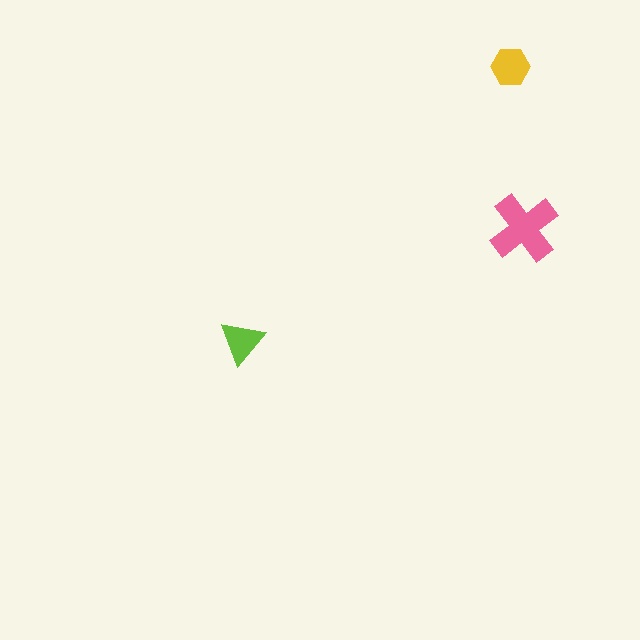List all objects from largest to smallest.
The pink cross, the yellow hexagon, the lime triangle.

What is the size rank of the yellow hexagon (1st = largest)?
2nd.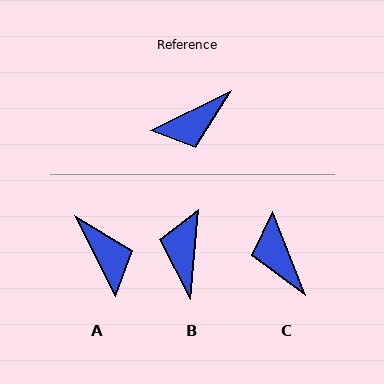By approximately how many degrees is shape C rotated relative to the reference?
Approximately 95 degrees clockwise.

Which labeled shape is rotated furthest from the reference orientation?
B, about 121 degrees away.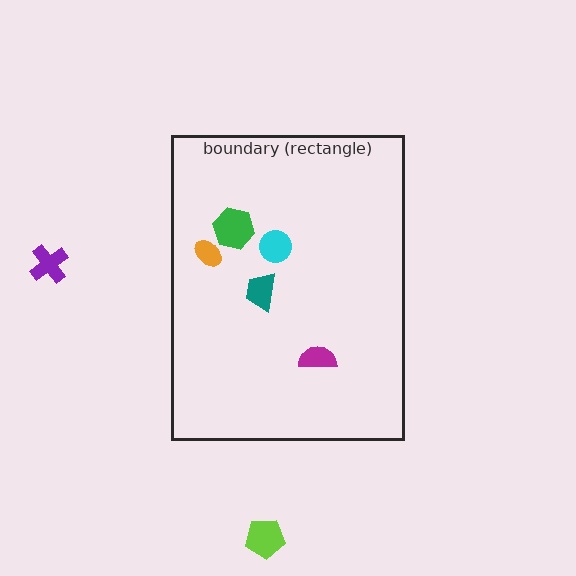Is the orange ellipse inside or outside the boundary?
Inside.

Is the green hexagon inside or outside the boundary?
Inside.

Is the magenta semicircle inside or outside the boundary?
Inside.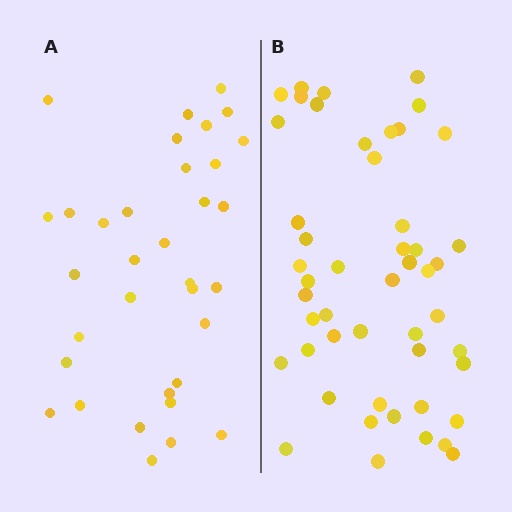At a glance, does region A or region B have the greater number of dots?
Region B (the right region) has more dots.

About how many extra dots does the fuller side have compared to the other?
Region B has approximately 15 more dots than region A.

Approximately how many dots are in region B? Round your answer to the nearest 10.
About 50 dots. (The exact count is 49, which rounds to 50.)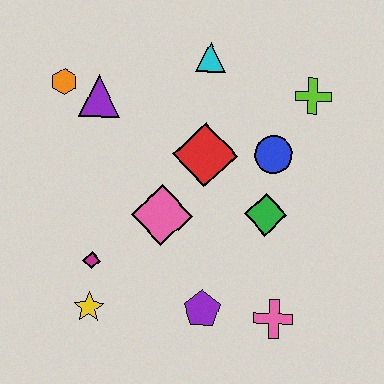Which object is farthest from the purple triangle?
The pink cross is farthest from the purple triangle.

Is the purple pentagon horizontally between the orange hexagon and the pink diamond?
No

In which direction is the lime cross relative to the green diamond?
The lime cross is above the green diamond.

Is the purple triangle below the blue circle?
No